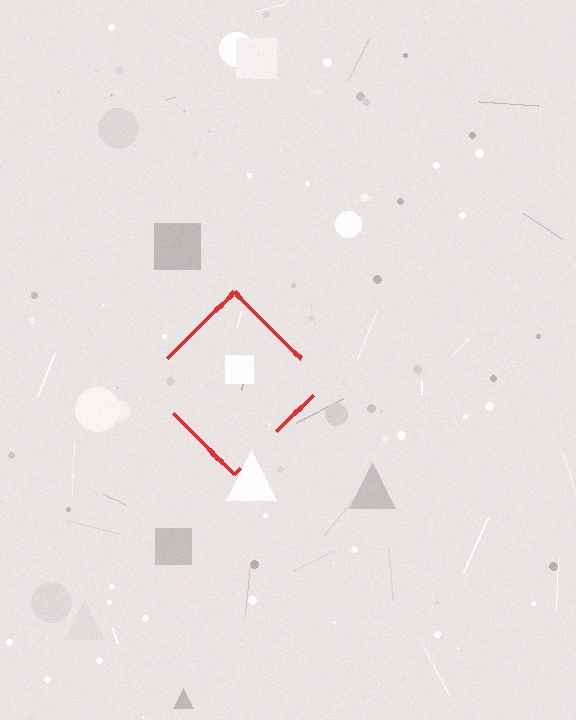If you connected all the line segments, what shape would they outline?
They would outline a diamond.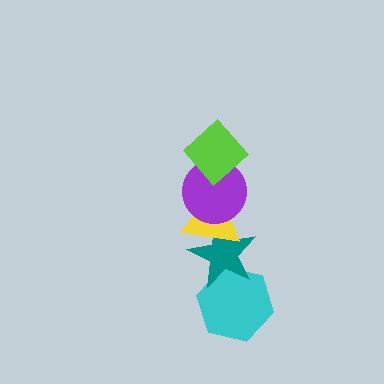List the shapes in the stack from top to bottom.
From top to bottom: the lime diamond, the purple circle, the yellow triangle, the teal star, the cyan hexagon.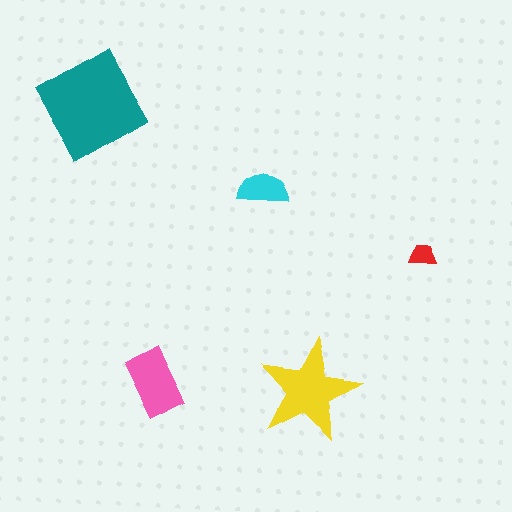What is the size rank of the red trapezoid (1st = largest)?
5th.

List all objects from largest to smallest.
The teal diamond, the yellow star, the pink rectangle, the cyan semicircle, the red trapezoid.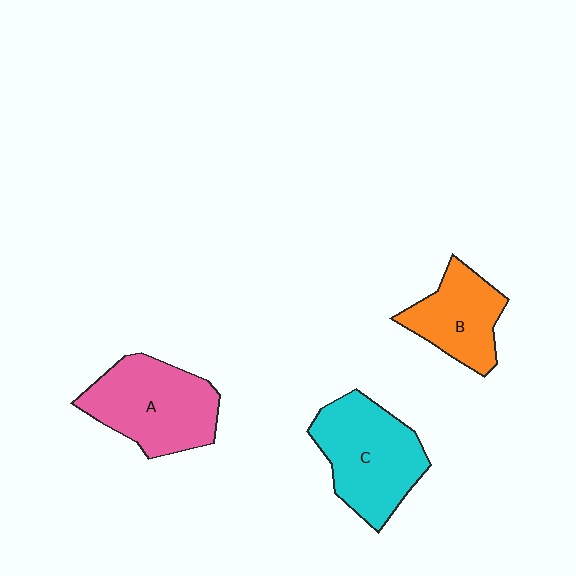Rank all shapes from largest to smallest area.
From largest to smallest: C (cyan), A (pink), B (orange).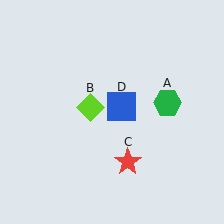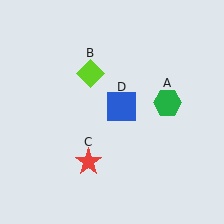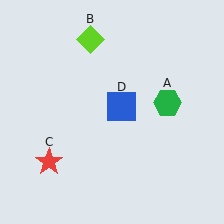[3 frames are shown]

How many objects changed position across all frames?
2 objects changed position: lime diamond (object B), red star (object C).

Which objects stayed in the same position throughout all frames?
Green hexagon (object A) and blue square (object D) remained stationary.